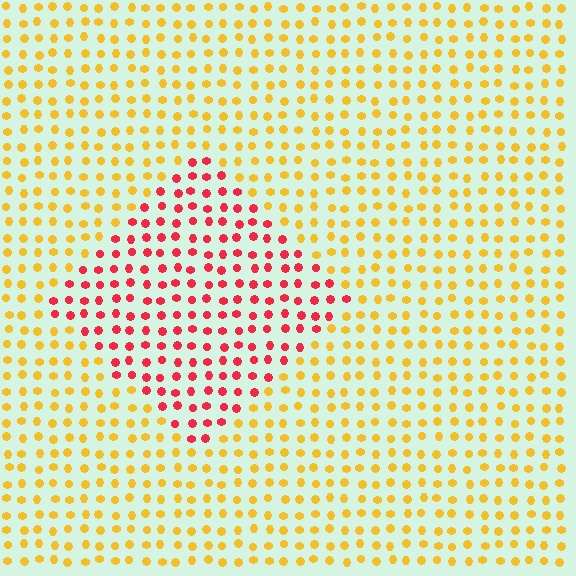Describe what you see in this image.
The image is filled with small yellow elements in a uniform arrangement. A diamond-shaped region is visible where the elements are tinted to a slightly different hue, forming a subtle color boundary.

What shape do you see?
I see a diamond.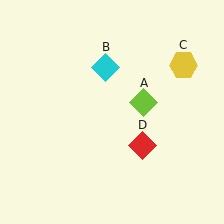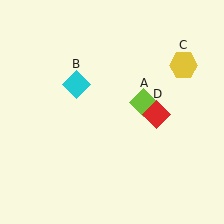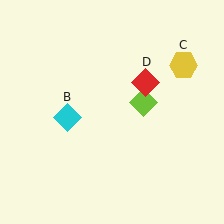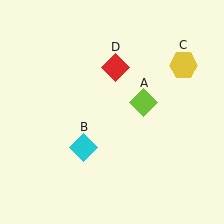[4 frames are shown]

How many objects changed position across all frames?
2 objects changed position: cyan diamond (object B), red diamond (object D).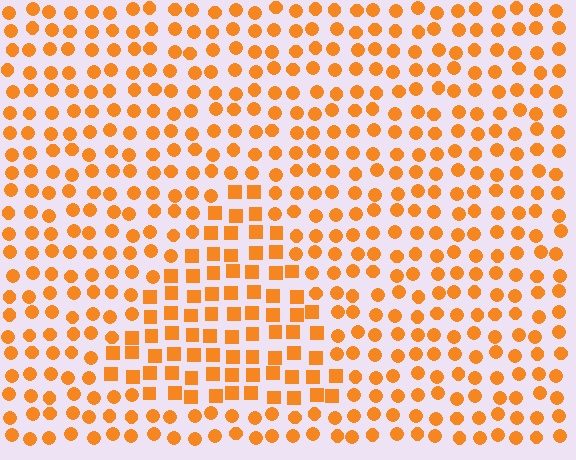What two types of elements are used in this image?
The image uses squares inside the triangle region and circles outside it.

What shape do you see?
I see a triangle.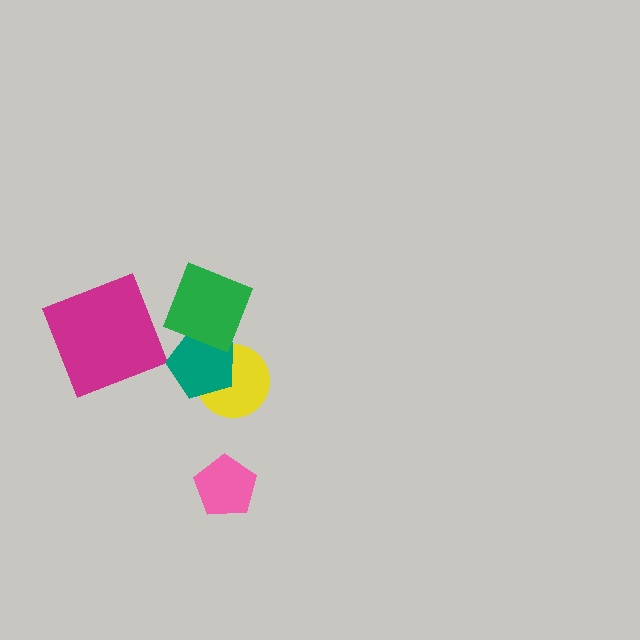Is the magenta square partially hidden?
No, no other shape covers it.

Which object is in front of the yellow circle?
The teal pentagon is in front of the yellow circle.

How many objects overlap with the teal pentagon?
2 objects overlap with the teal pentagon.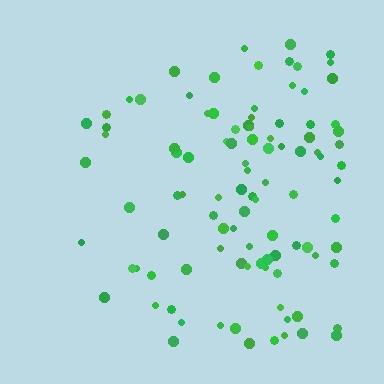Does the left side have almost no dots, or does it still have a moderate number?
Still a moderate number, just noticeably fewer than the right.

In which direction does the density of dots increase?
From left to right, with the right side densest.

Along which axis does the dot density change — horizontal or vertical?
Horizontal.